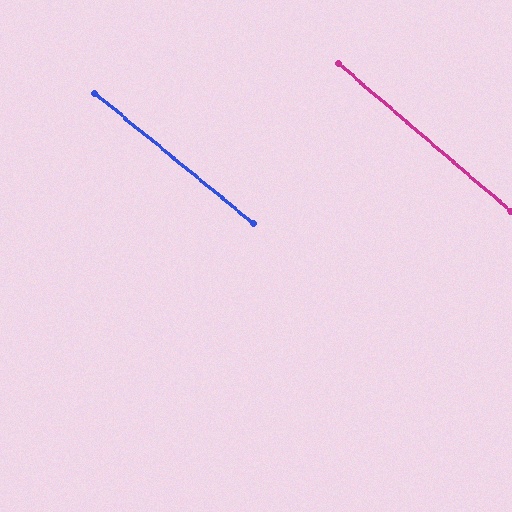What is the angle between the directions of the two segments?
Approximately 1 degree.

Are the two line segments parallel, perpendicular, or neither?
Parallel — their directions differ by only 1.4°.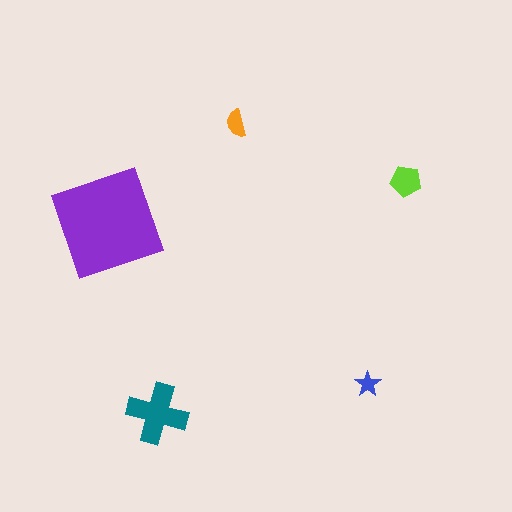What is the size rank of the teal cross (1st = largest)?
2nd.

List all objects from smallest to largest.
The blue star, the orange semicircle, the lime pentagon, the teal cross, the purple square.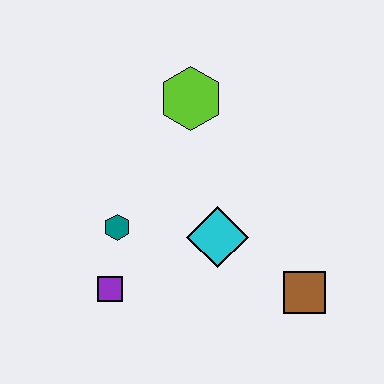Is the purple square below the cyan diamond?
Yes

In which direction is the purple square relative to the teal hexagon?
The purple square is below the teal hexagon.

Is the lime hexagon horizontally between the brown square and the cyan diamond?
No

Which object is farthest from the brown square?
The lime hexagon is farthest from the brown square.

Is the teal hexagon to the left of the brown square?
Yes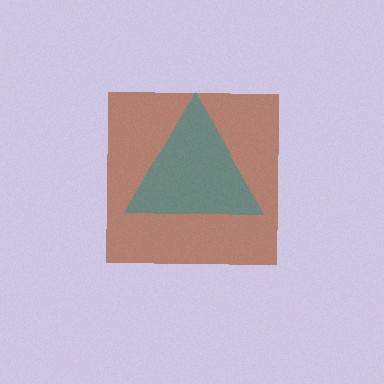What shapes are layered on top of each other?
The layered shapes are: a brown square, a teal triangle.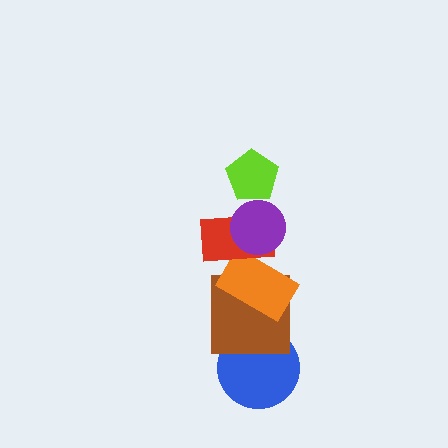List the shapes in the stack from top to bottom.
From top to bottom: the lime pentagon, the purple circle, the red rectangle, the orange rectangle, the brown square, the blue circle.